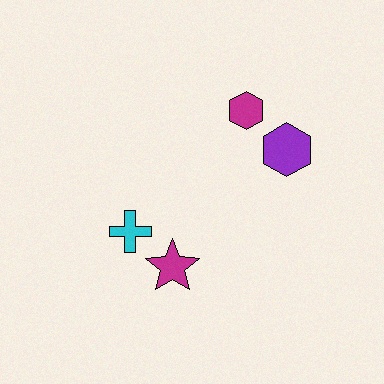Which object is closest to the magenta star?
The cyan cross is closest to the magenta star.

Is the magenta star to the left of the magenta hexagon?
Yes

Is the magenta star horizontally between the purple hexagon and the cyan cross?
Yes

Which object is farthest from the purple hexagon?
The cyan cross is farthest from the purple hexagon.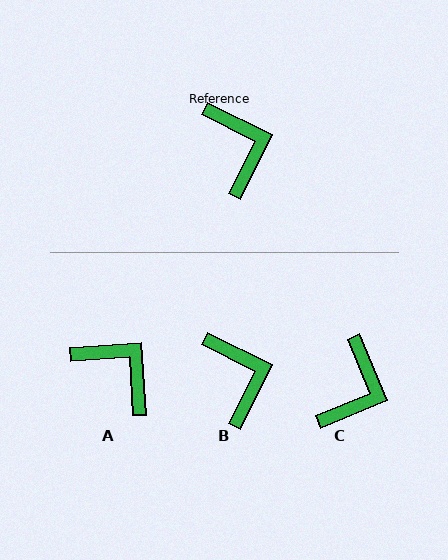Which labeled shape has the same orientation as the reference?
B.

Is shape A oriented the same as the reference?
No, it is off by about 30 degrees.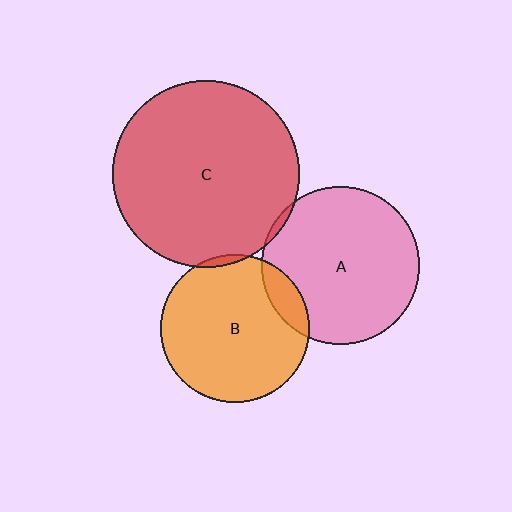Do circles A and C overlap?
Yes.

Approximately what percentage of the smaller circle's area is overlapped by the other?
Approximately 5%.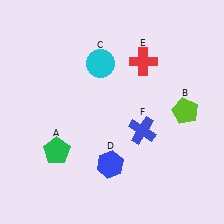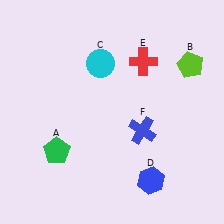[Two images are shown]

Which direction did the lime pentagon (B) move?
The lime pentagon (B) moved up.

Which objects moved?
The objects that moved are: the lime pentagon (B), the blue hexagon (D).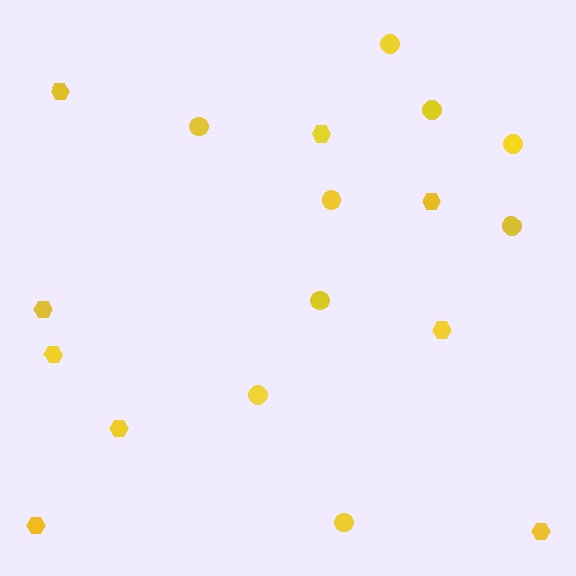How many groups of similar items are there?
There are 2 groups: one group of circles (9) and one group of hexagons (9).